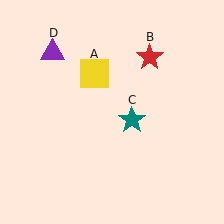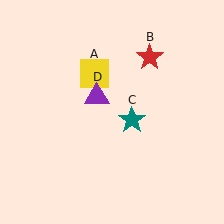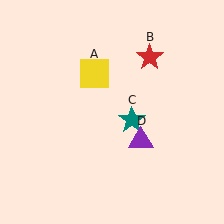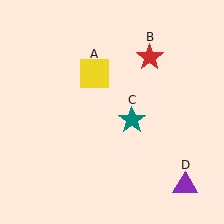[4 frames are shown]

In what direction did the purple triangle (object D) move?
The purple triangle (object D) moved down and to the right.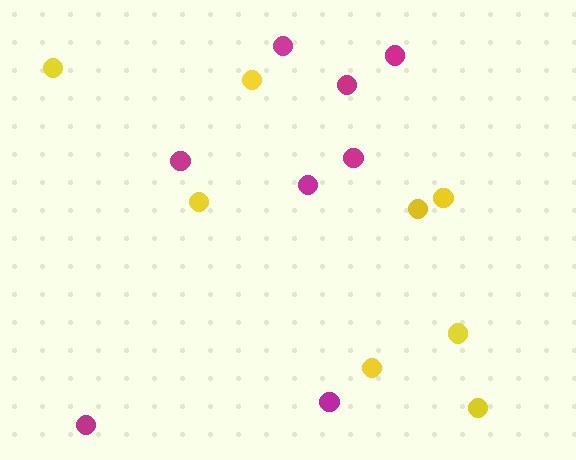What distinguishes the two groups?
There are 2 groups: one group of yellow circles (8) and one group of magenta circles (8).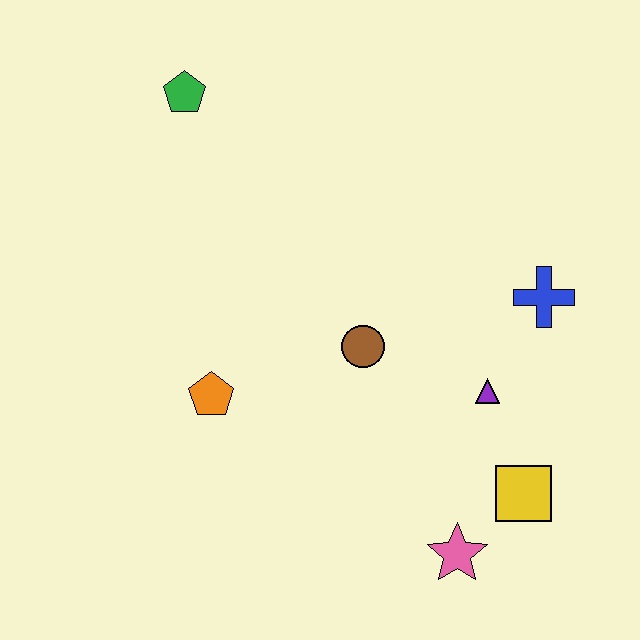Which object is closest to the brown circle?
The purple triangle is closest to the brown circle.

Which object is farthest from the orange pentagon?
The blue cross is farthest from the orange pentagon.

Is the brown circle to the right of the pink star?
No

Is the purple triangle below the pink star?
No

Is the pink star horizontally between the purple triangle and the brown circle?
Yes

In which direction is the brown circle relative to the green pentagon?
The brown circle is below the green pentagon.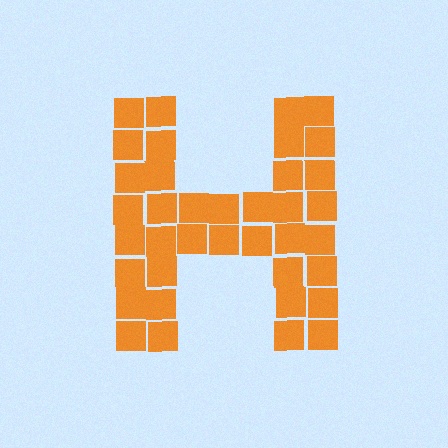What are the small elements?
The small elements are squares.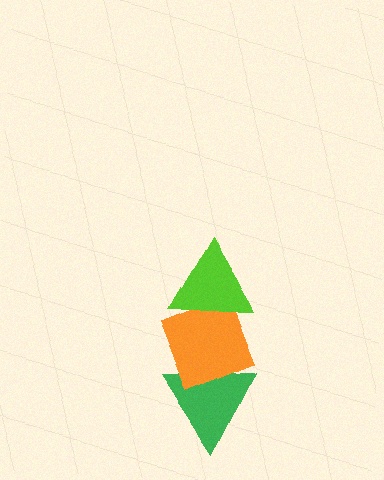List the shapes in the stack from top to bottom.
From top to bottom: the lime triangle, the orange diamond, the green triangle.